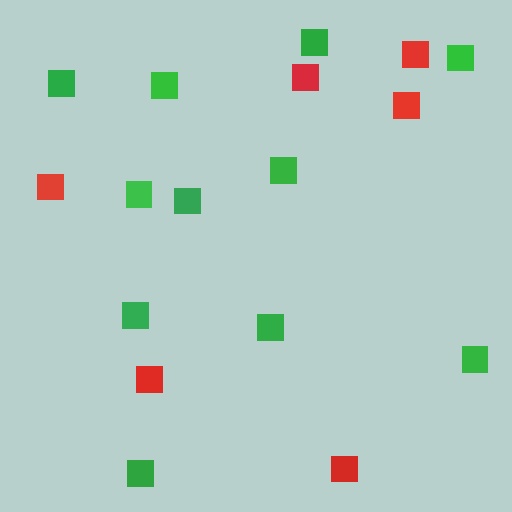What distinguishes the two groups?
There are 2 groups: one group of red squares (6) and one group of green squares (11).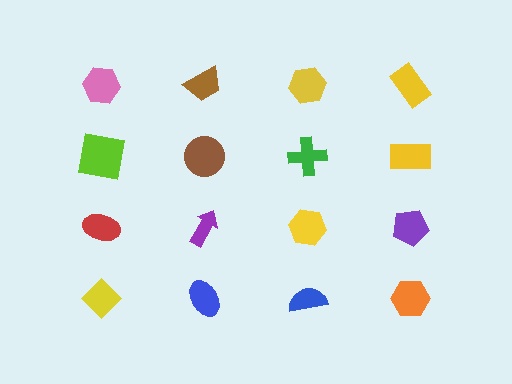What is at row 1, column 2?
A brown trapezoid.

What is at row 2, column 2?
A brown circle.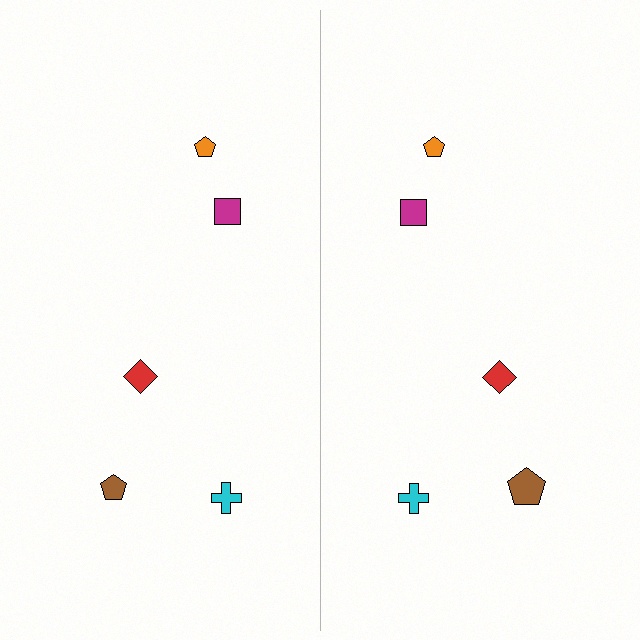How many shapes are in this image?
There are 10 shapes in this image.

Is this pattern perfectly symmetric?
No, the pattern is not perfectly symmetric. The brown pentagon on the right side has a different size than its mirror counterpart.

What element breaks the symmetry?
The brown pentagon on the right side has a different size than its mirror counterpart.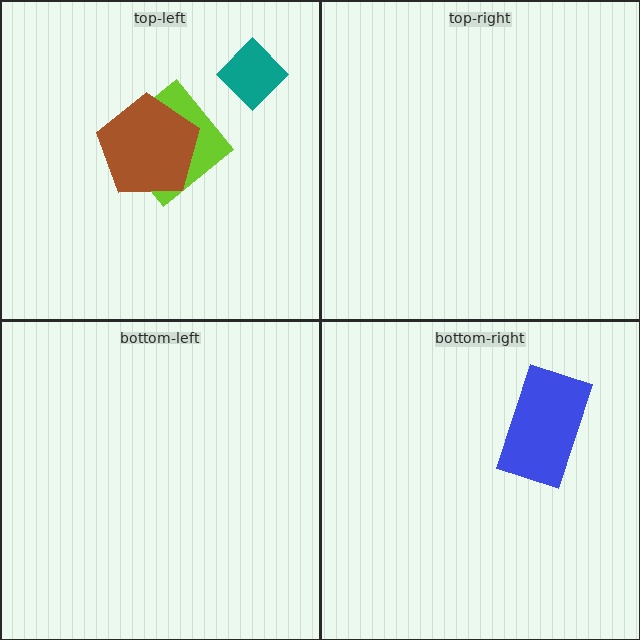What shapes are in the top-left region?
The lime diamond, the brown pentagon, the teal diamond.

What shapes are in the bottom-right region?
The blue rectangle.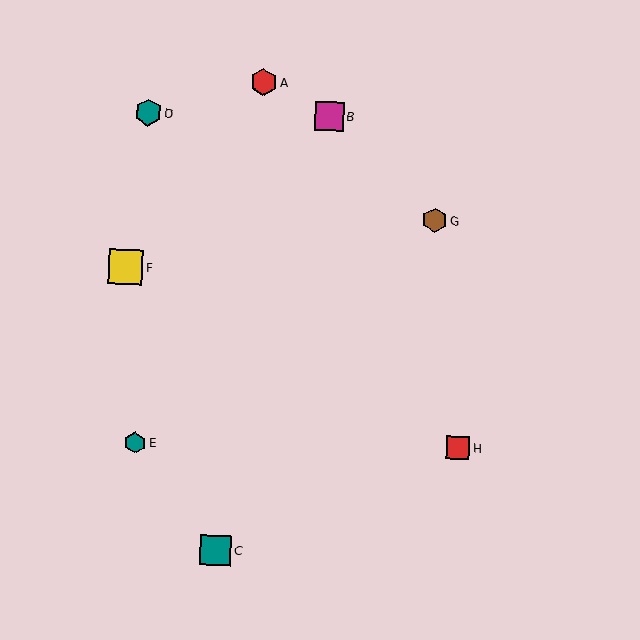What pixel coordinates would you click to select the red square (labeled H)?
Click at (458, 448) to select the red square H.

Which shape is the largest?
The yellow square (labeled F) is the largest.